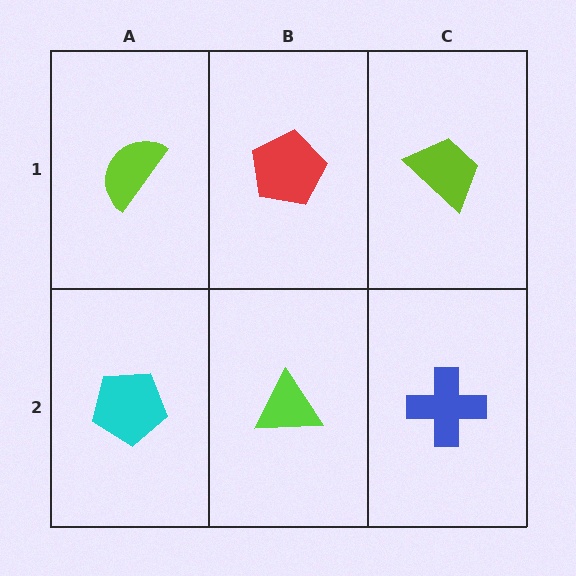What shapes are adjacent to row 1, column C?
A blue cross (row 2, column C), a red pentagon (row 1, column B).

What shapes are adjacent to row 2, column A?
A lime semicircle (row 1, column A), a lime triangle (row 2, column B).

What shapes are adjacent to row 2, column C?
A lime trapezoid (row 1, column C), a lime triangle (row 2, column B).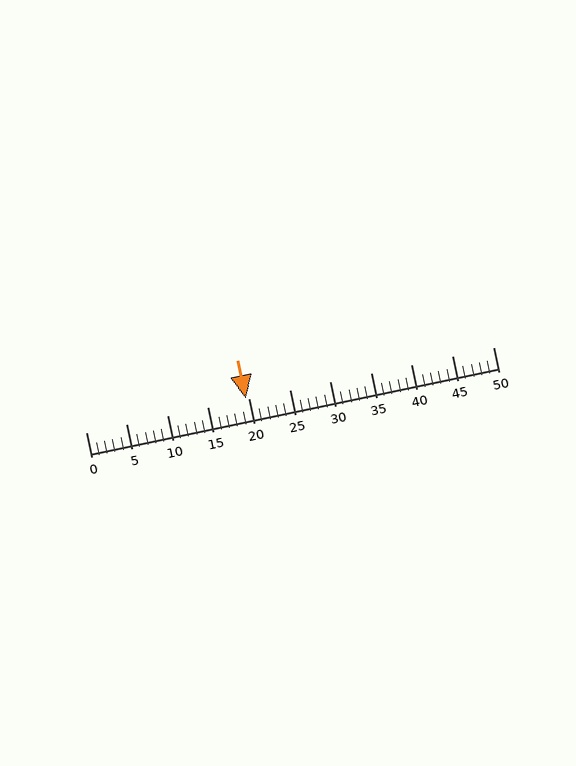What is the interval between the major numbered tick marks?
The major tick marks are spaced 5 units apart.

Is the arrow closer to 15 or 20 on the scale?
The arrow is closer to 20.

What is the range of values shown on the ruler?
The ruler shows values from 0 to 50.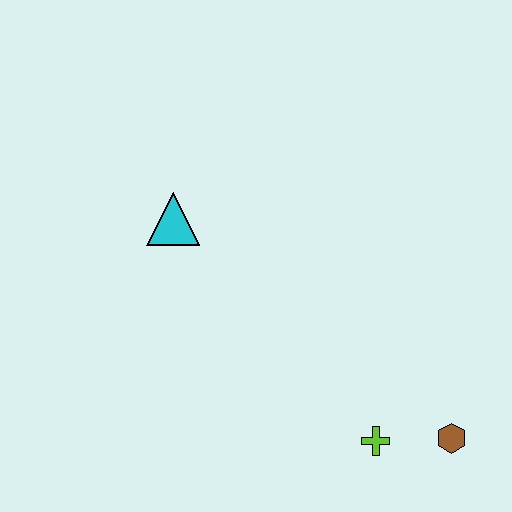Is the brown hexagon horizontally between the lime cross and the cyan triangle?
No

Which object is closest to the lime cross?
The brown hexagon is closest to the lime cross.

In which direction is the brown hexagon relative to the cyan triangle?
The brown hexagon is to the right of the cyan triangle.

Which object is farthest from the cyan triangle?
The brown hexagon is farthest from the cyan triangle.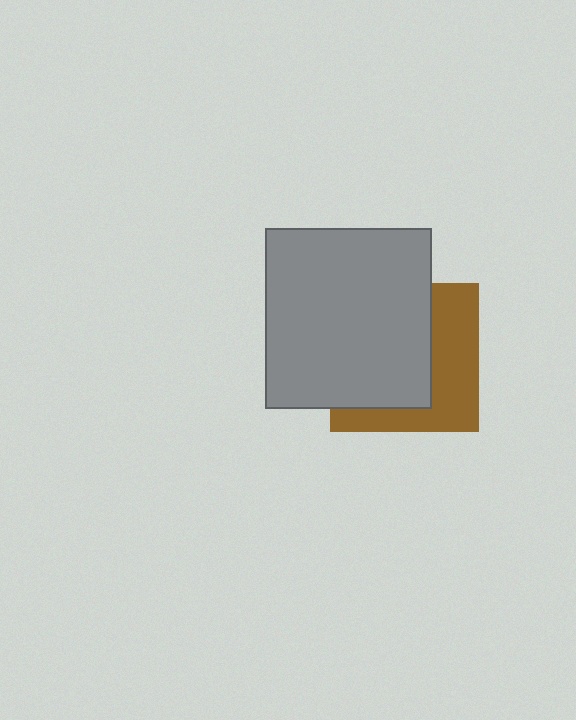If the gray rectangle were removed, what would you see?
You would see the complete brown square.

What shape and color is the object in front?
The object in front is a gray rectangle.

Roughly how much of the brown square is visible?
A small part of it is visible (roughly 42%).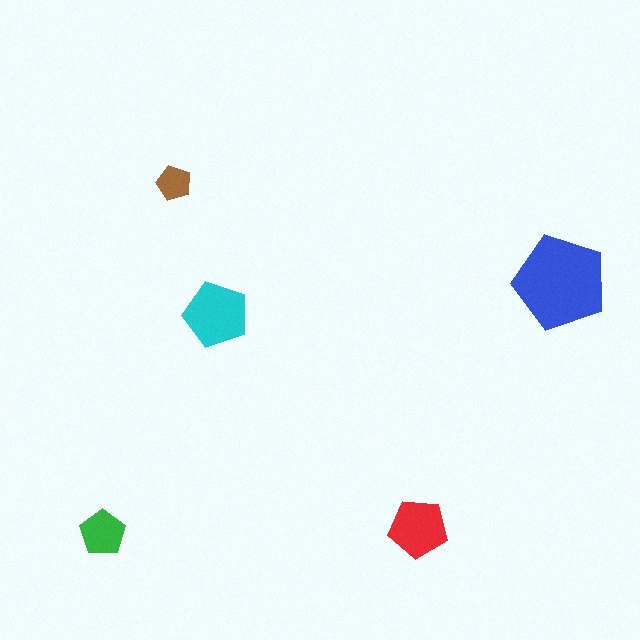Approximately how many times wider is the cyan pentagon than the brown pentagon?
About 2 times wider.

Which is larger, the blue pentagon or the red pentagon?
The blue one.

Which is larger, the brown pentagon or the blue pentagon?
The blue one.